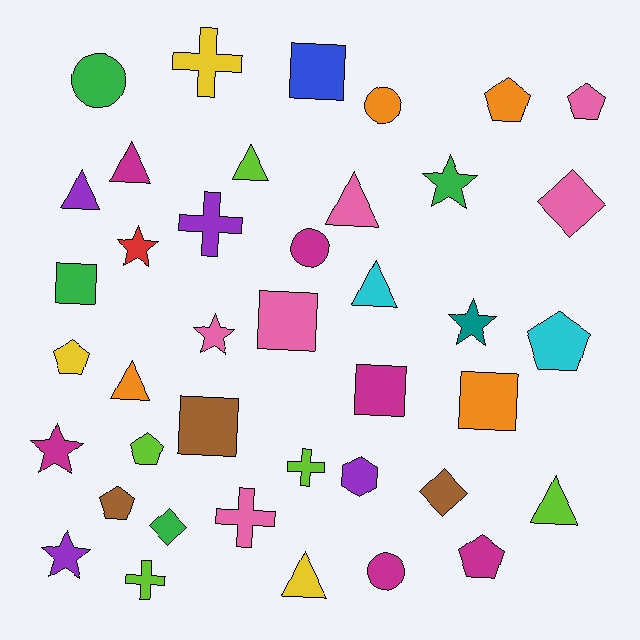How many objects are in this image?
There are 40 objects.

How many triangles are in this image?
There are 8 triangles.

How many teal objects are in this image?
There is 1 teal object.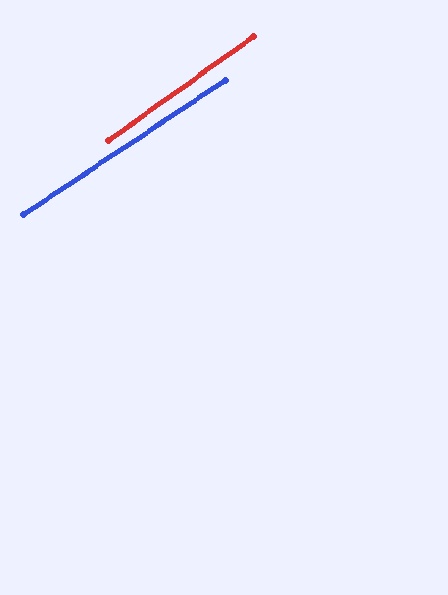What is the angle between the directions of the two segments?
Approximately 2 degrees.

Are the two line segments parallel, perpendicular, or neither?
Parallel — their directions differ by only 1.9°.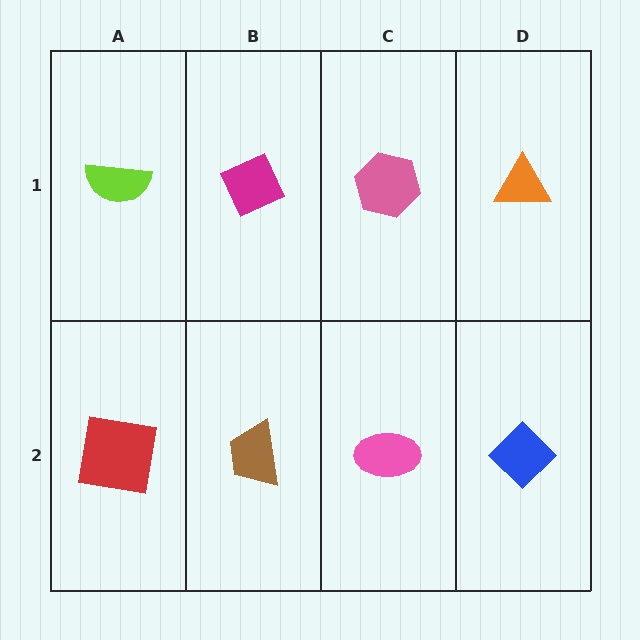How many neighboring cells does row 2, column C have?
3.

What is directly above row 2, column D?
An orange triangle.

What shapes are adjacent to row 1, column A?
A red square (row 2, column A), a magenta diamond (row 1, column B).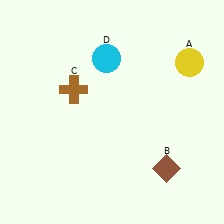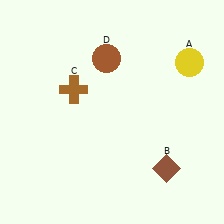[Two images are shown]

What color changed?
The circle (D) changed from cyan in Image 1 to brown in Image 2.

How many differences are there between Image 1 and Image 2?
There is 1 difference between the two images.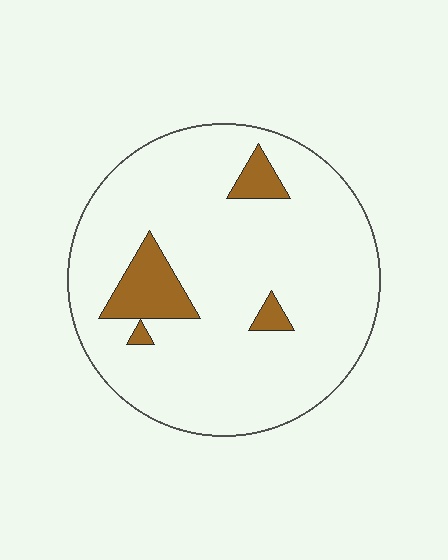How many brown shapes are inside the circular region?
4.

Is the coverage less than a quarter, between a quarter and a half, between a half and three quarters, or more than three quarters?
Less than a quarter.